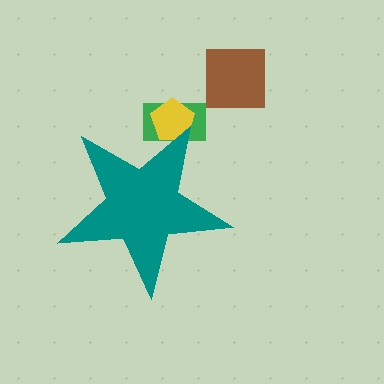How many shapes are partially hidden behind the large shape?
2 shapes are partially hidden.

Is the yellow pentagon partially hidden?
Yes, the yellow pentagon is partially hidden behind the teal star.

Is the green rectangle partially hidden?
Yes, the green rectangle is partially hidden behind the teal star.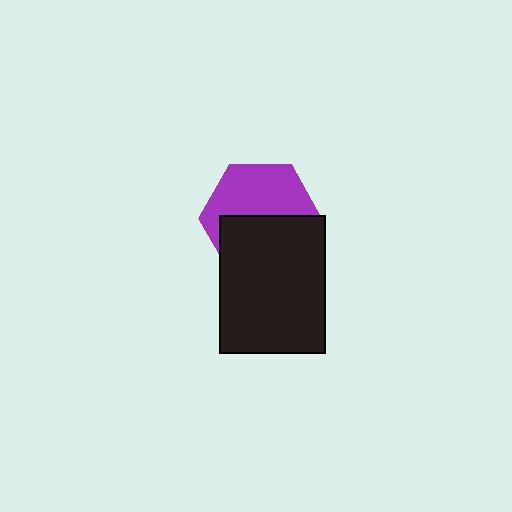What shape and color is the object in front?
The object in front is a black rectangle.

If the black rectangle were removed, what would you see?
You would see the complete purple hexagon.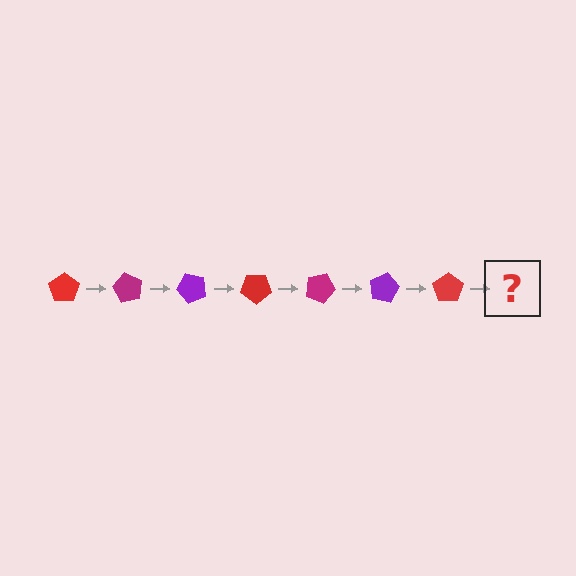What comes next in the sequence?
The next element should be a magenta pentagon, rotated 420 degrees from the start.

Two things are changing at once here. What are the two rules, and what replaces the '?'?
The two rules are that it rotates 60 degrees each step and the color cycles through red, magenta, and purple. The '?' should be a magenta pentagon, rotated 420 degrees from the start.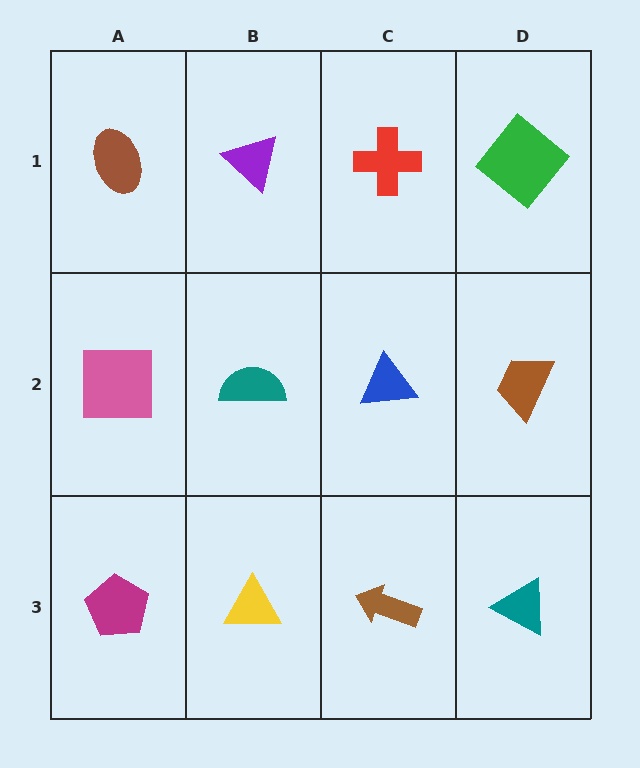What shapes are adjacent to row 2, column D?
A green diamond (row 1, column D), a teal triangle (row 3, column D), a blue triangle (row 2, column C).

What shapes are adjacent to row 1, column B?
A teal semicircle (row 2, column B), a brown ellipse (row 1, column A), a red cross (row 1, column C).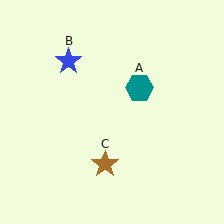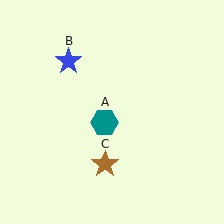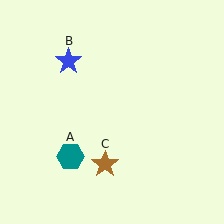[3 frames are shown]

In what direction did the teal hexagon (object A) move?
The teal hexagon (object A) moved down and to the left.